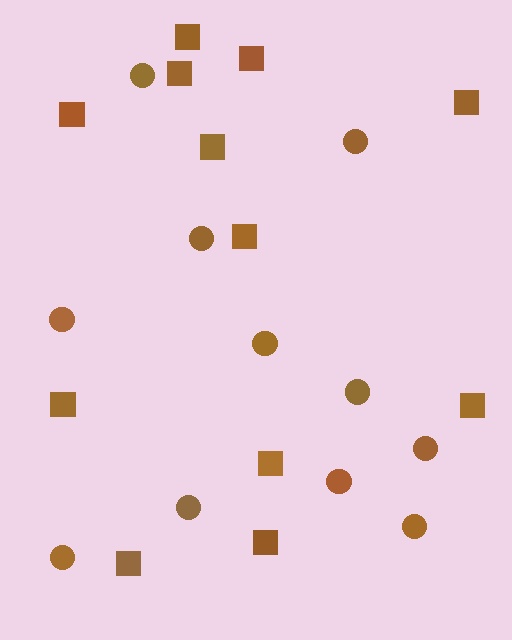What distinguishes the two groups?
There are 2 groups: one group of squares (12) and one group of circles (11).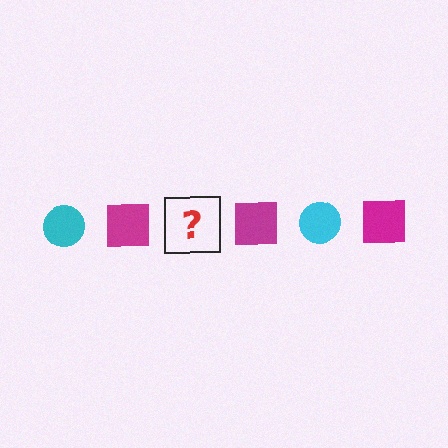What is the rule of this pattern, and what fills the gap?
The rule is that the pattern alternates between cyan circle and magenta square. The gap should be filled with a cyan circle.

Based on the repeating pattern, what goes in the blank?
The blank should be a cyan circle.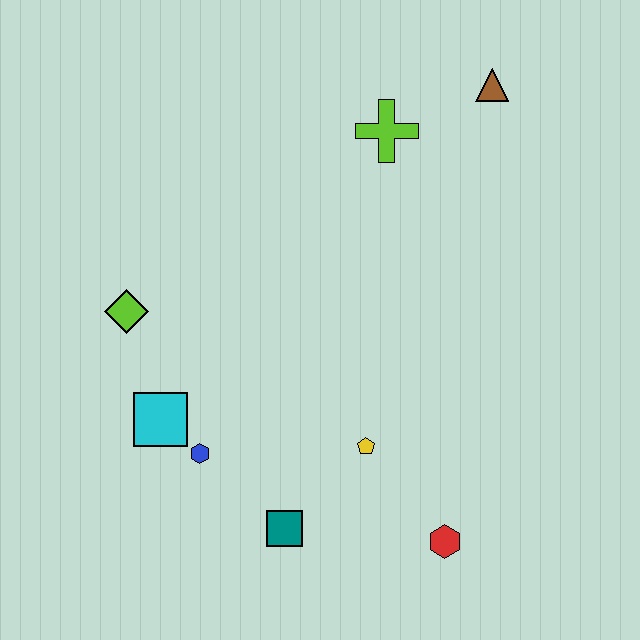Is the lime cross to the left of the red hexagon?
Yes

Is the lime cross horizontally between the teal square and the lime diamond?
No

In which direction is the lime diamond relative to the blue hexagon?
The lime diamond is above the blue hexagon.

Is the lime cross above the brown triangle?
No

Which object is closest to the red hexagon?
The yellow pentagon is closest to the red hexagon.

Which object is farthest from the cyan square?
The brown triangle is farthest from the cyan square.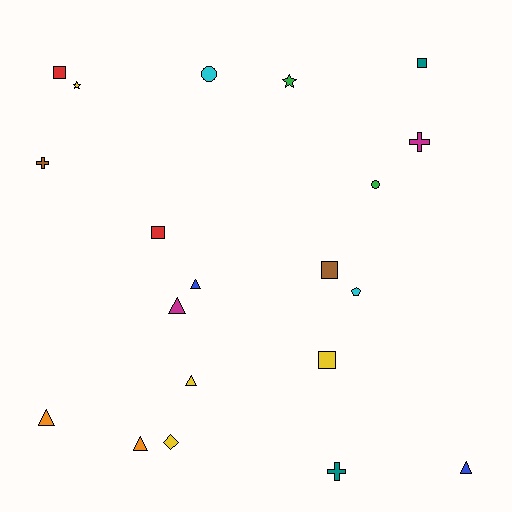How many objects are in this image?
There are 20 objects.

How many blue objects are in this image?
There are 2 blue objects.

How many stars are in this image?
There are 2 stars.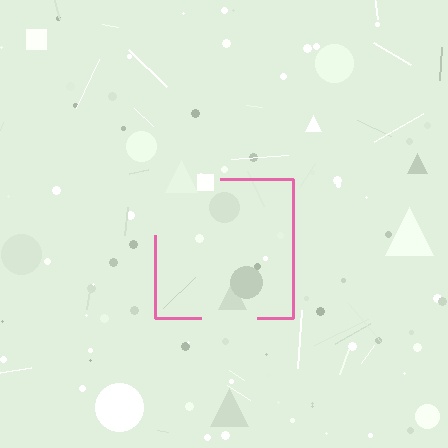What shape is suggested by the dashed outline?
The dashed outline suggests a square.